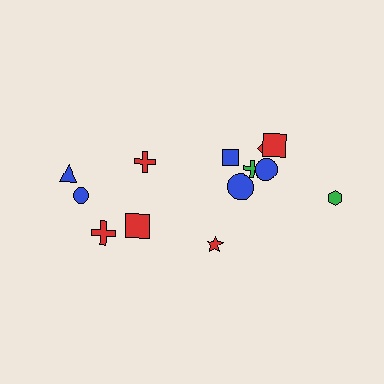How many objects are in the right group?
There are 8 objects.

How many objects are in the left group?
There are 5 objects.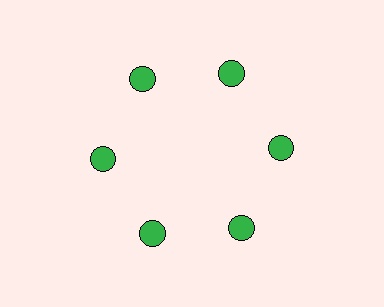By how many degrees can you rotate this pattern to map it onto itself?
The pattern maps onto itself every 60 degrees of rotation.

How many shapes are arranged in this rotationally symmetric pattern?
There are 6 shapes, arranged in 6 groups of 1.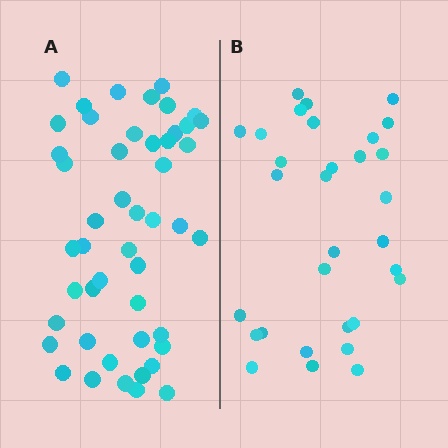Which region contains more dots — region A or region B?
Region A (the left region) has more dots.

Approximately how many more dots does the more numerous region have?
Region A has approximately 15 more dots than region B.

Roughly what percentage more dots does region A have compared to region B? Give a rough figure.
About 55% more.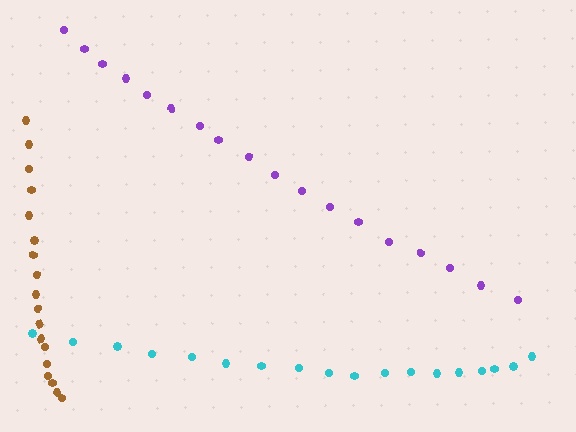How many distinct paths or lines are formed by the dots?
There are 3 distinct paths.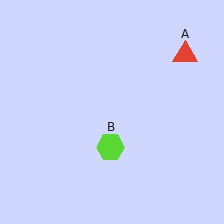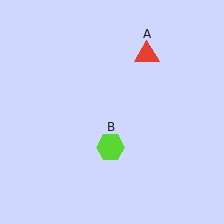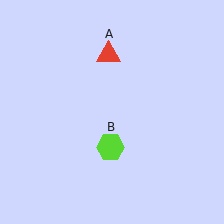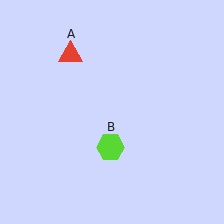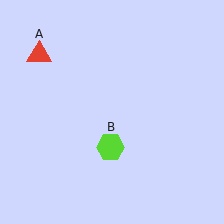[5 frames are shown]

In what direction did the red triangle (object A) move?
The red triangle (object A) moved left.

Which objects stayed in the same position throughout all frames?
Lime hexagon (object B) remained stationary.